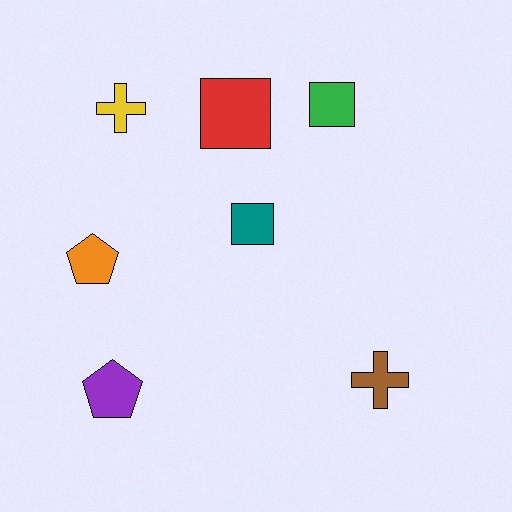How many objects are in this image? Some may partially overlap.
There are 7 objects.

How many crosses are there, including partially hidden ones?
There are 2 crosses.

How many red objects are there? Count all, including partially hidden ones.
There is 1 red object.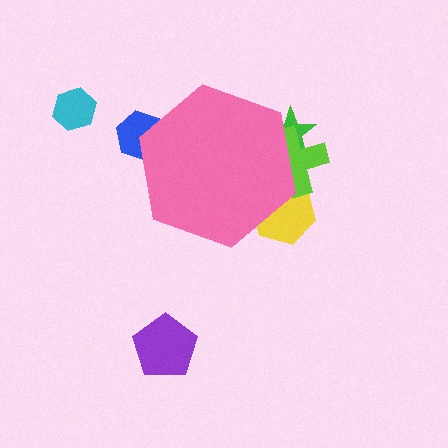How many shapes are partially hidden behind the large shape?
4 shapes are partially hidden.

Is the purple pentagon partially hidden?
No, the purple pentagon is fully visible.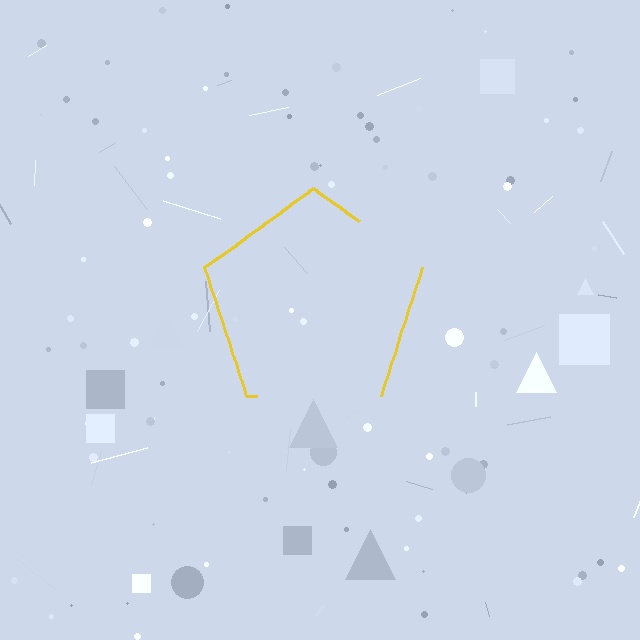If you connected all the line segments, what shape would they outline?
They would outline a pentagon.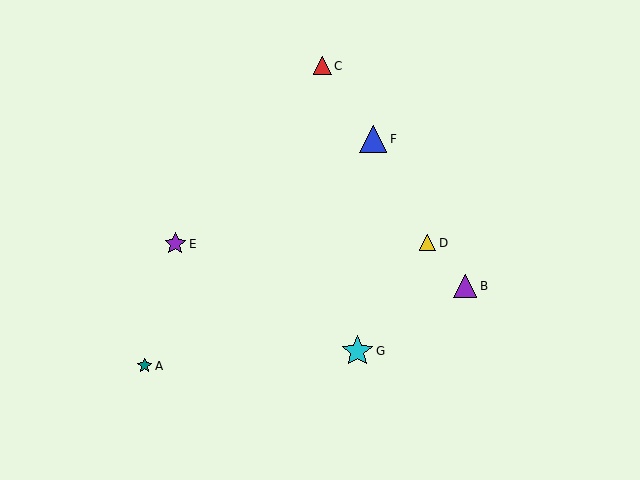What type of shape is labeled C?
Shape C is a red triangle.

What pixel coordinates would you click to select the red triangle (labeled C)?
Click at (323, 66) to select the red triangle C.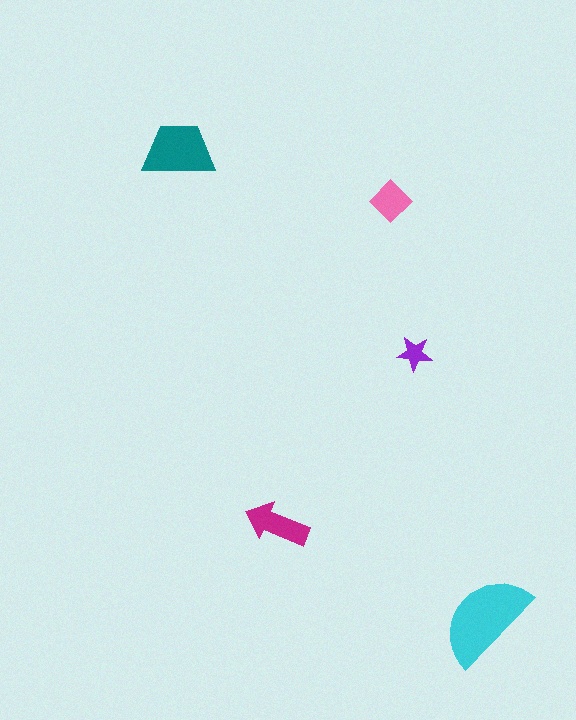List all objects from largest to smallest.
The cyan semicircle, the teal trapezoid, the magenta arrow, the pink diamond, the purple star.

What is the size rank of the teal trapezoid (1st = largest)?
2nd.